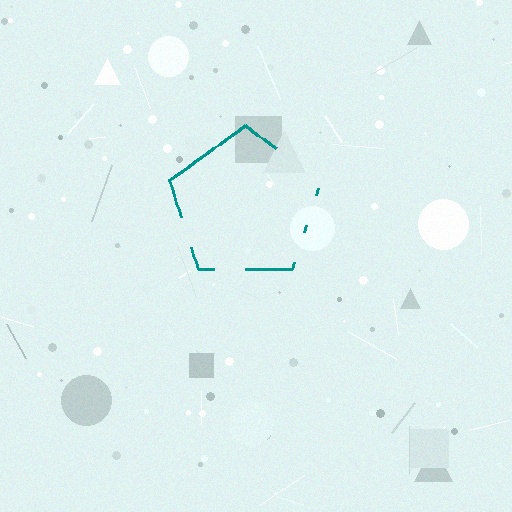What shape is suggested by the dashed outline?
The dashed outline suggests a pentagon.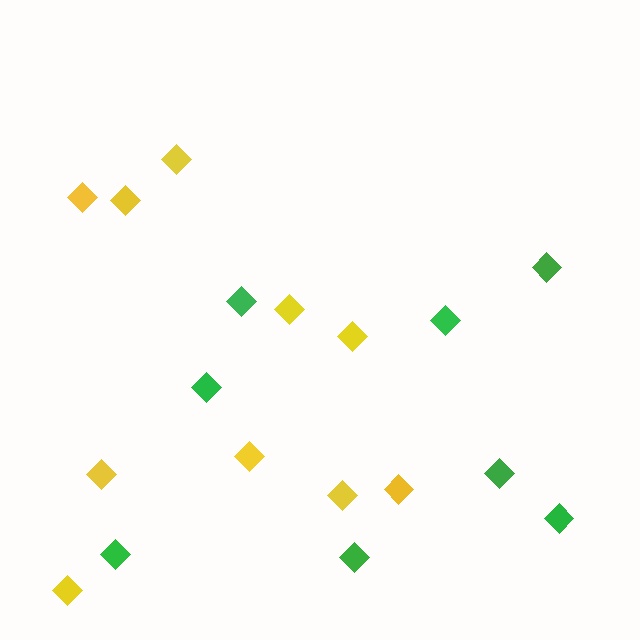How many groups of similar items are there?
There are 2 groups: one group of green diamonds (8) and one group of yellow diamonds (10).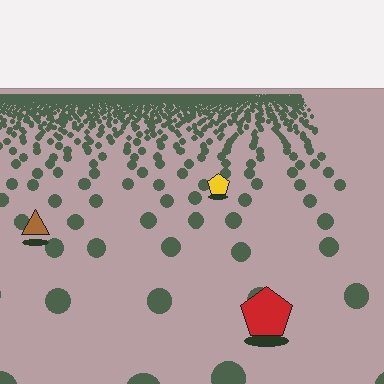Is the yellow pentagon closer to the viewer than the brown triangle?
No. The brown triangle is closer — you can tell from the texture gradient: the ground texture is coarser near it.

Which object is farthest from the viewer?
The yellow pentagon is farthest from the viewer. It appears smaller and the ground texture around it is denser.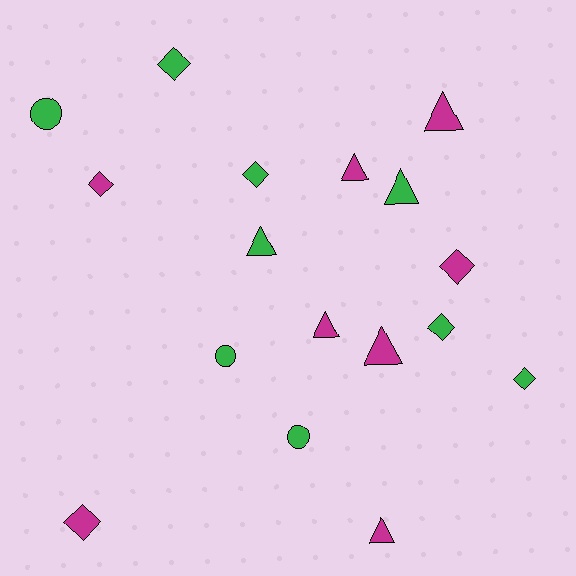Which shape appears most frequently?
Triangle, with 7 objects.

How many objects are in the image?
There are 17 objects.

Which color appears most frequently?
Green, with 9 objects.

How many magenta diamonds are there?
There are 3 magenta diamonds.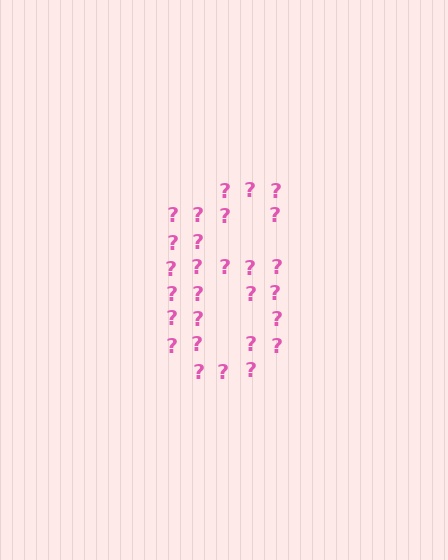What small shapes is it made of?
It is made of small question marks.